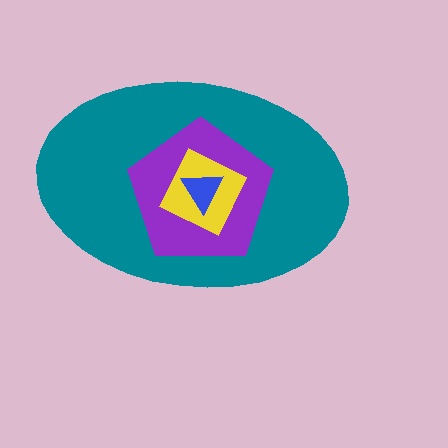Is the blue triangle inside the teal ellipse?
Yes.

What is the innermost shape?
The blue triangle.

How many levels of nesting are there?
4.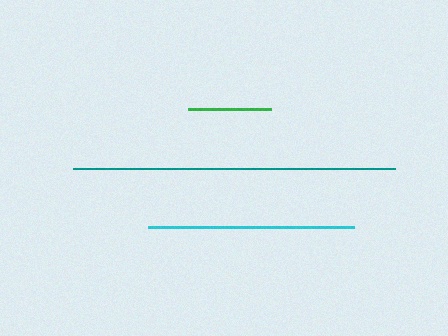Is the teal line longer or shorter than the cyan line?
The teal line is longer than the cyan line.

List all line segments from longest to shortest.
From longest to shortest: teal, cyan, green.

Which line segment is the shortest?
The green line is the shortest at approximately 83 pixels.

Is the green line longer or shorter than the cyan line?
The cyan line is longer than the green line.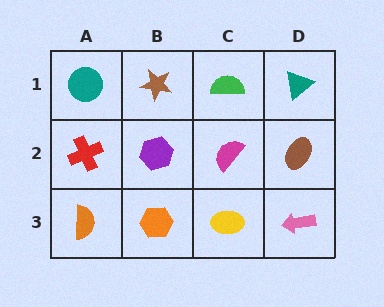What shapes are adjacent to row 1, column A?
A red cross (row 2, column A), a brown star (row 1, column B).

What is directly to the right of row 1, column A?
A brown star.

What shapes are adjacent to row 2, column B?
A brown star (row 1, column B), an orange hexagon (row 3, column B), a red cross (row 2, column A), a magenta semicircle (row 2, column C).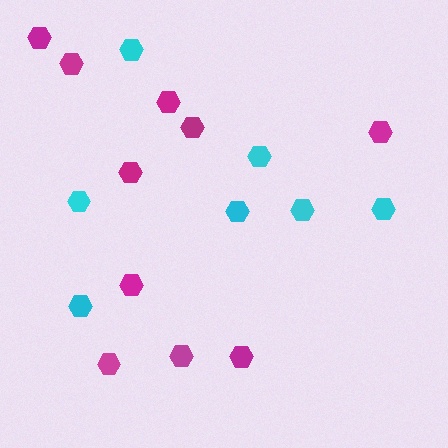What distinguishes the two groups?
There are 2 groups: one group of cyan hexagons (7) and one group of magenta hexagons (10).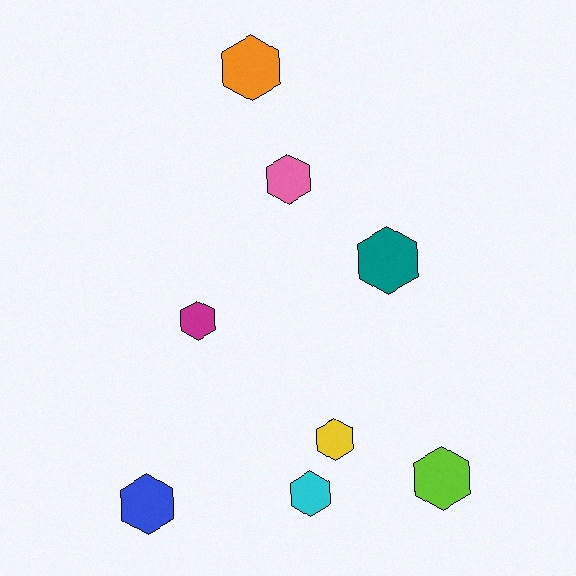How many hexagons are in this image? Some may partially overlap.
There are 8 hexagons.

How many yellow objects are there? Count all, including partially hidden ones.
There is 1 yellow object.